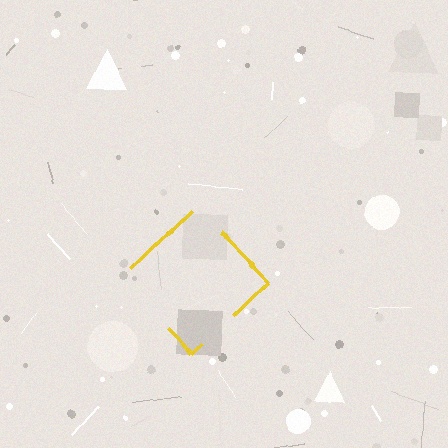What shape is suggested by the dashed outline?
The dashed outline suggests a diamond.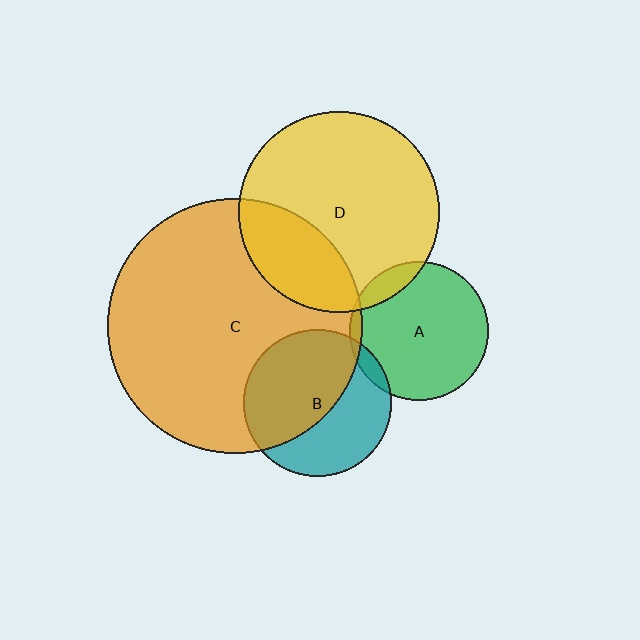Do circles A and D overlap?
Yes.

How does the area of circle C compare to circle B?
Approximately 3.0 times.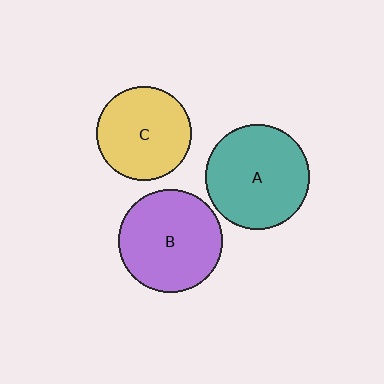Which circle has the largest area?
Circle A (teal).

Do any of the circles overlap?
No, none of the circles overlap.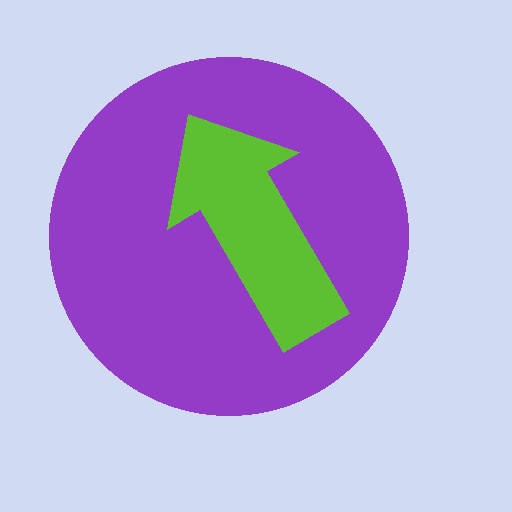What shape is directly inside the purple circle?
The lime arrow.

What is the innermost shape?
The lime arrow.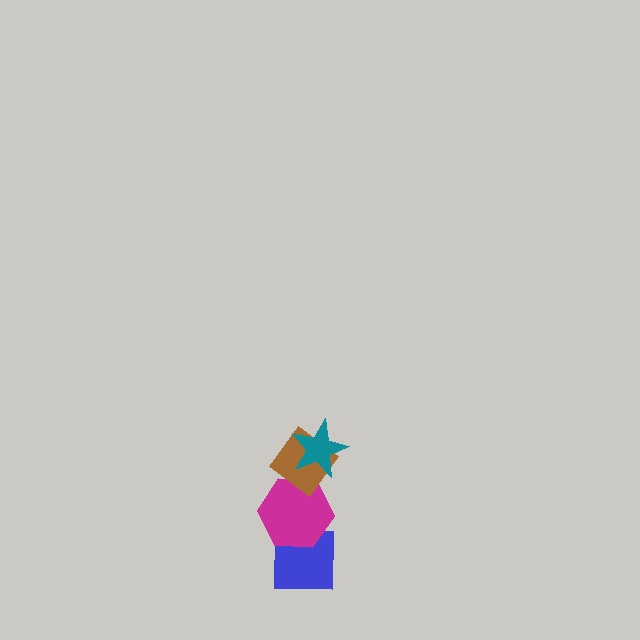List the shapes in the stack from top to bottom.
From top to bottom: the teal star, the brown diamond, the magenta hexagon, the blue square.